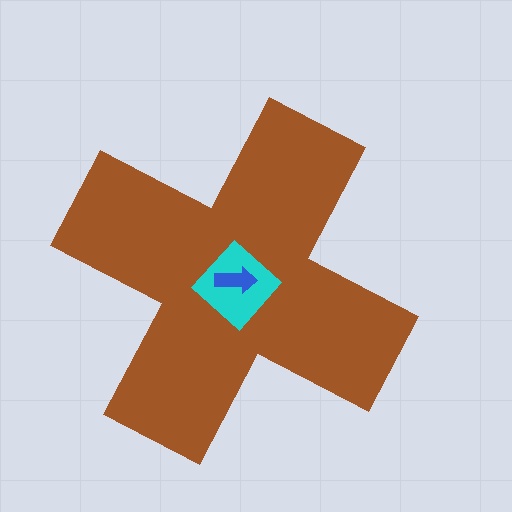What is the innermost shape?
The blue arrow.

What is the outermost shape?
The brown cross.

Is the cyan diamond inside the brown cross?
Yes.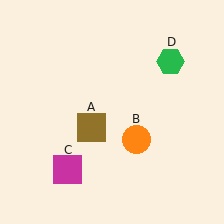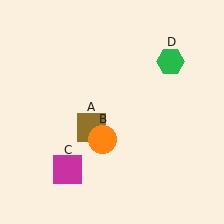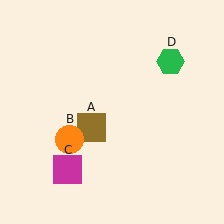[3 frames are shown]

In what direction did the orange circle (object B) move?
The orange circle (object B) moved left.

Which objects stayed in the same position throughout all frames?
Brown square (object A) and magenta square (object C) and green hexagon (object D) remained stationary.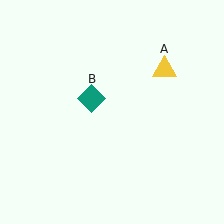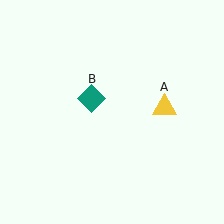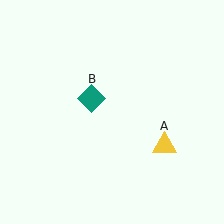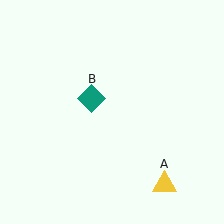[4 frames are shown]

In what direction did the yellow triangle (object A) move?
The yellow triangle (object A) moved down.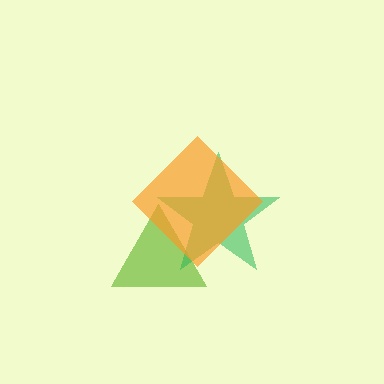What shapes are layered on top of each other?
The layered shapes are: a lime triangle, a green star, an orange diamond.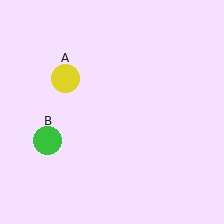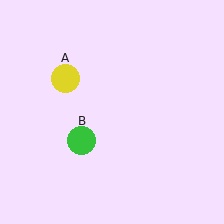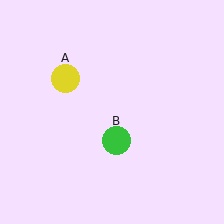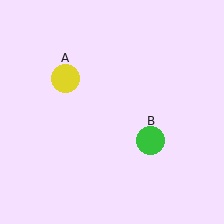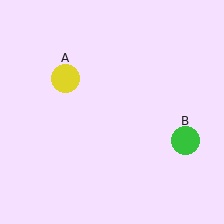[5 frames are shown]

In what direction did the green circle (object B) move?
The green circle (object B) moved right.